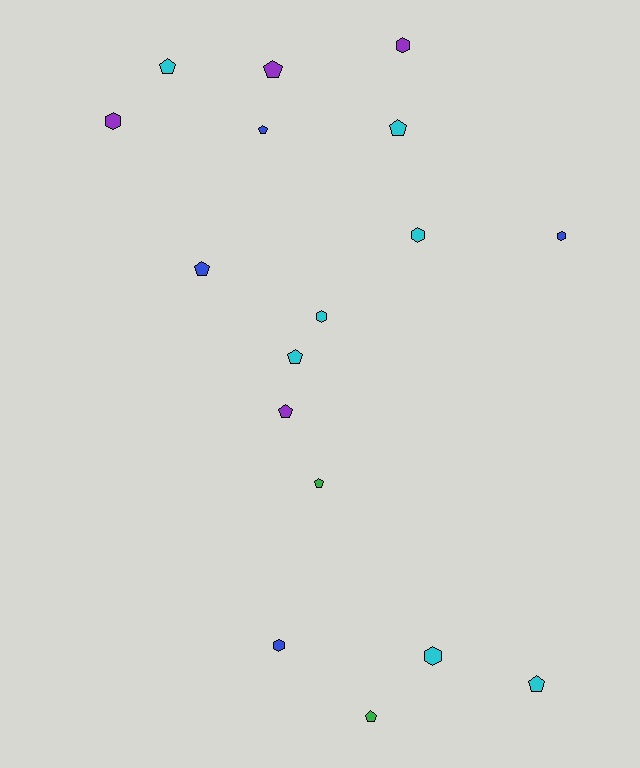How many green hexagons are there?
There are no green hexagons.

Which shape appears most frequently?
Pentagon, with 10 objects.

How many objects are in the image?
There are 17 objects.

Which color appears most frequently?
Cyan, with 7 objects.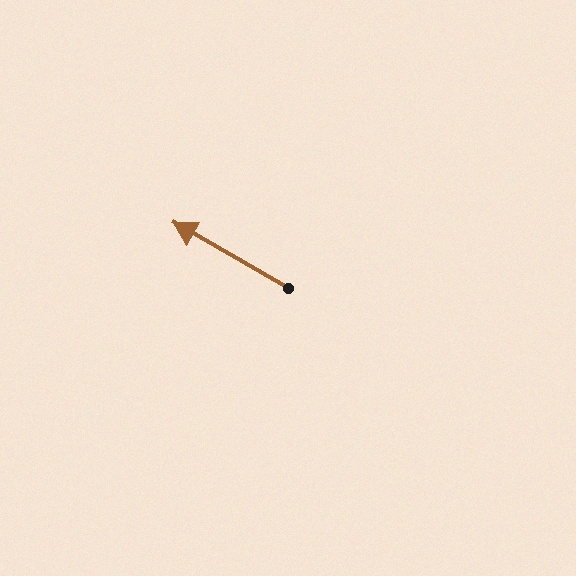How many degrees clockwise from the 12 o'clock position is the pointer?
Approximately 300 degrees.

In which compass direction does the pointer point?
Northwest.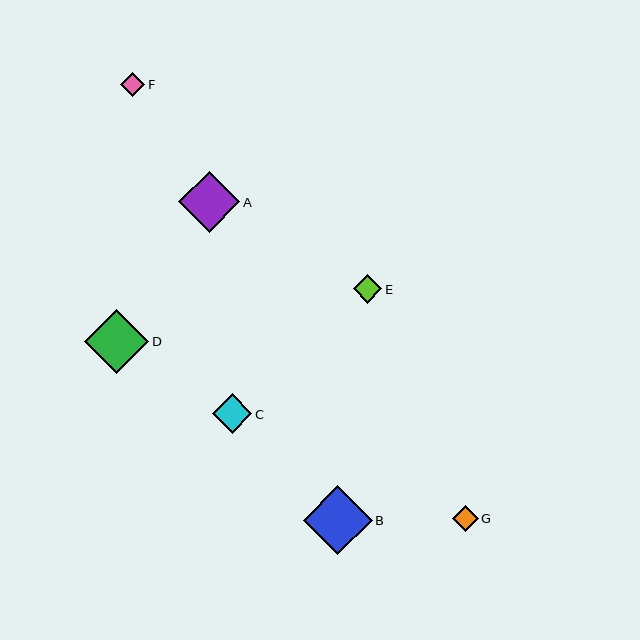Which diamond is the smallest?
Diamond F is the smallest with a size of approximately 24 pixels.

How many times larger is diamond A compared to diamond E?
Diamond A is approximately 2.2 times the size of diamond E.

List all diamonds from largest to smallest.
From largest to smallest: B, D, A, C, E, G, F.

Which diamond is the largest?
Diamond B is the largest with a size of approximately 69 pixels.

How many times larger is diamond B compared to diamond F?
Diamond B is approximately 2.9 times the size of diamond F.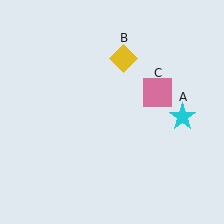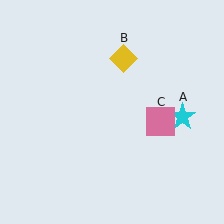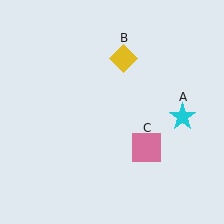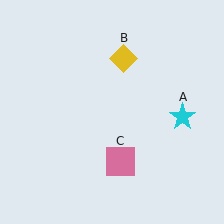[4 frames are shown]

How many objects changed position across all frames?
1 object changed position: pink square (object C).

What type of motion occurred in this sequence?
The pink square (object C) rotated clockwise around the center of the scene.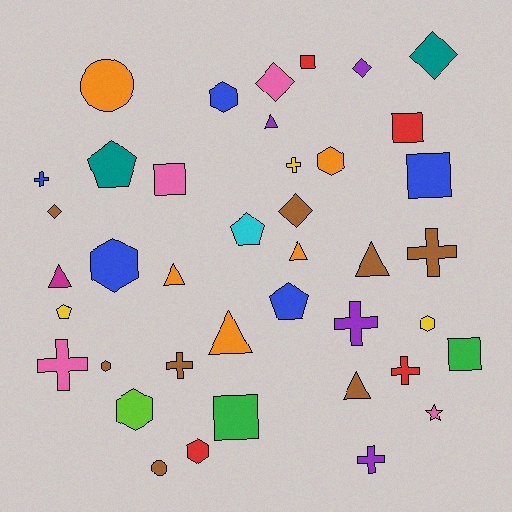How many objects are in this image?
There are 40 objects.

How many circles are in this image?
There are 2 circles.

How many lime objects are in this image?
There is 1 lime object.